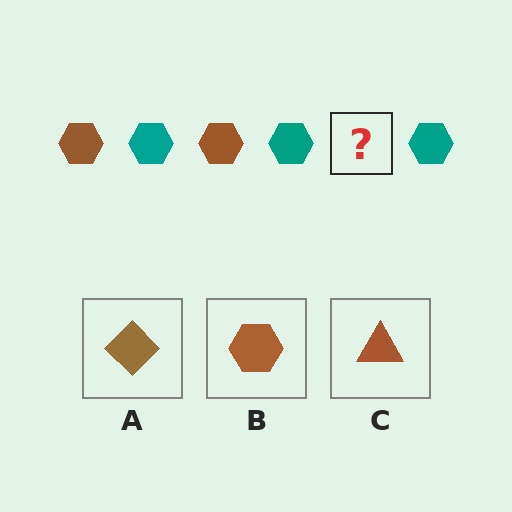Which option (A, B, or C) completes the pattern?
B.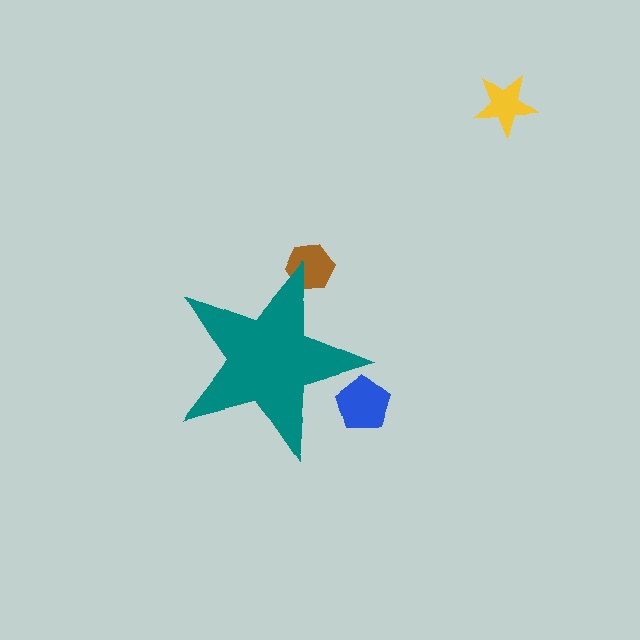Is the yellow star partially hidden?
No, the yellow star is fully visible.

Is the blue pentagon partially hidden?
Yes, the blue pentagon is partially hidden behind the teal star.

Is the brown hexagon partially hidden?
Yes, the brown hexagon is partially hidden behind the teal star.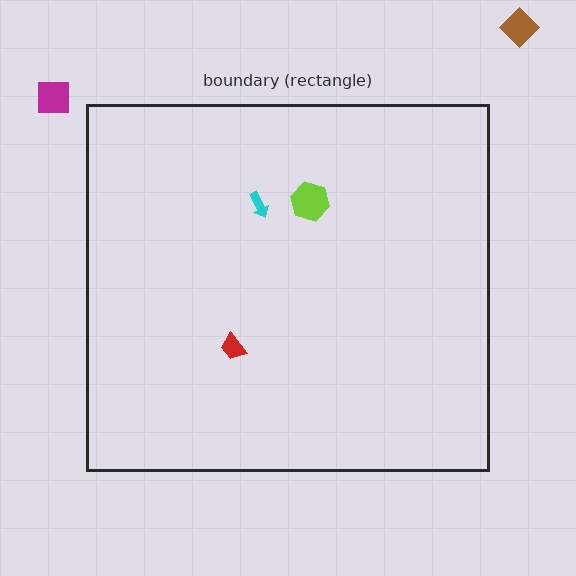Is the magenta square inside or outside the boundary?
Outside.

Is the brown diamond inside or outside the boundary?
Outside.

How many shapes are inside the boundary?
3 inside, 2 outside.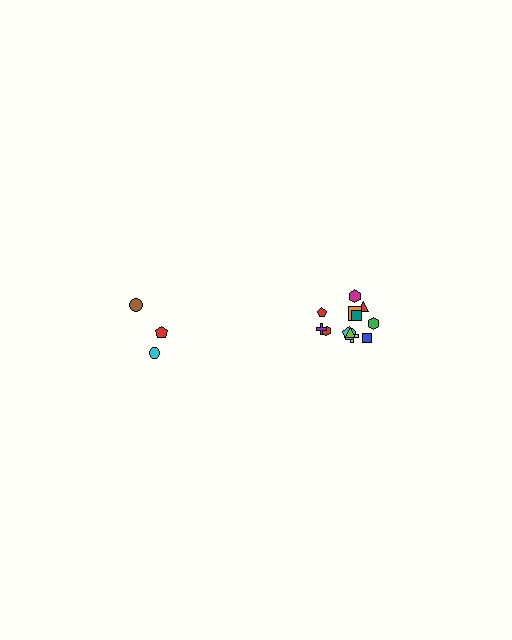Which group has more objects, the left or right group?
The right group.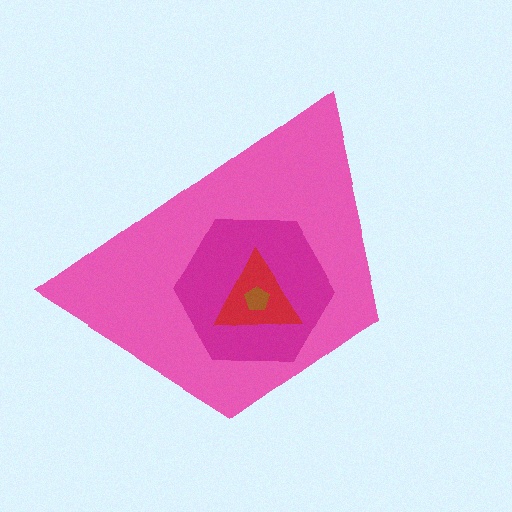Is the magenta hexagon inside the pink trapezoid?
Yes.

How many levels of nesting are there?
4.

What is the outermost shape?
The pink trapezoid.